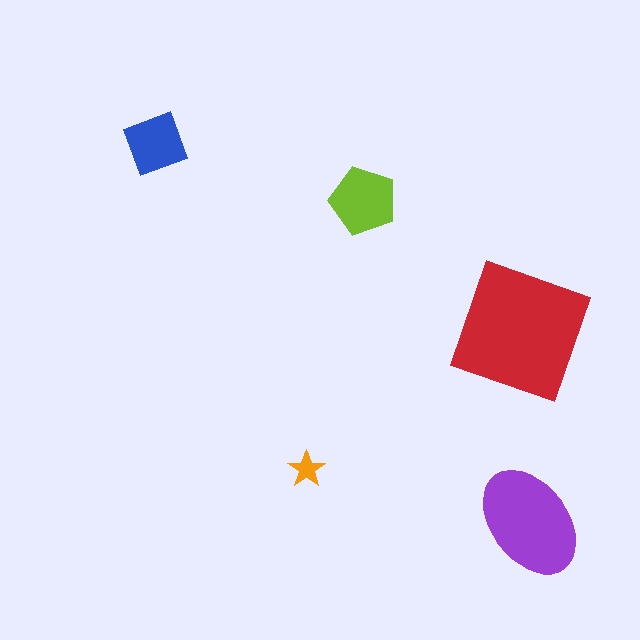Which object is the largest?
The red square.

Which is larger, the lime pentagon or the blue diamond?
The lime pentagon.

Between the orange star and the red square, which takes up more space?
The red square.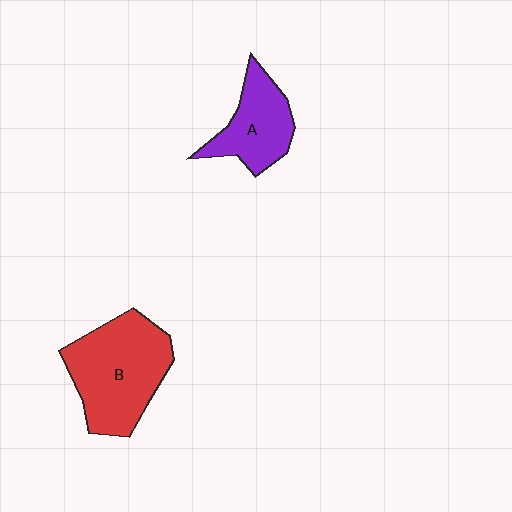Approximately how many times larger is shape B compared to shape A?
Approximately 1.6 times.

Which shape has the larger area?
Shape B (red).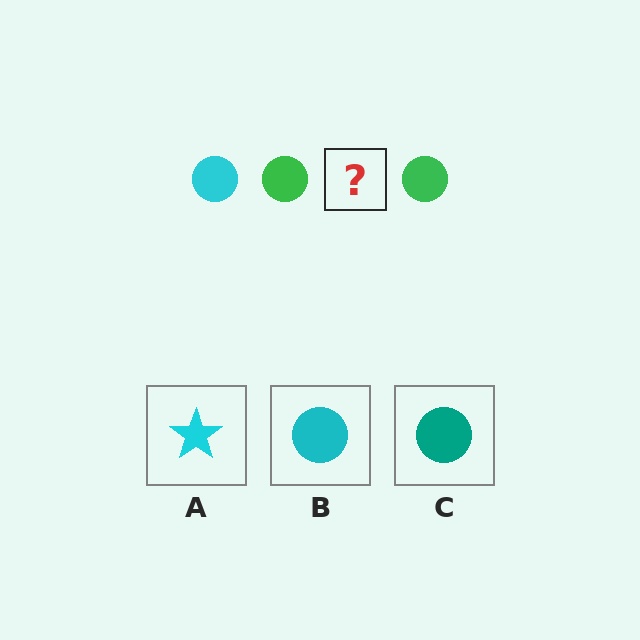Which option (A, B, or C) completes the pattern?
B.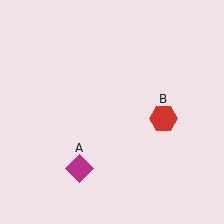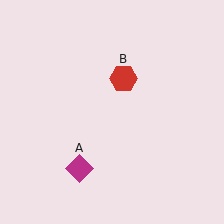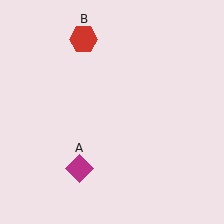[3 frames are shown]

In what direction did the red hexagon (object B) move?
The red hexagon (object B) moved up and to the left.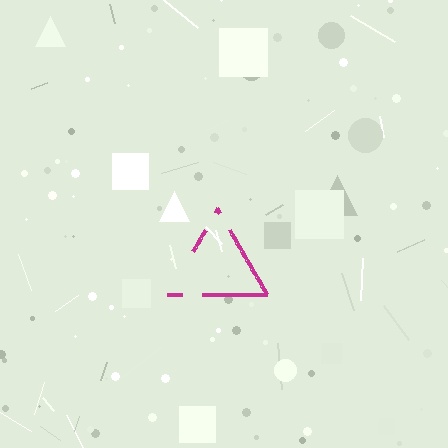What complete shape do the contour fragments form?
The contour fragments form a triangle.